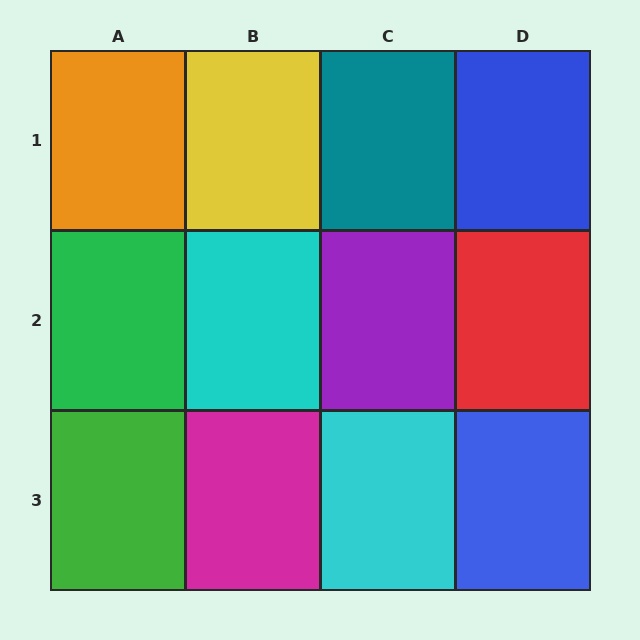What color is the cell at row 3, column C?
Cyan.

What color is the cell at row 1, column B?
Yellow.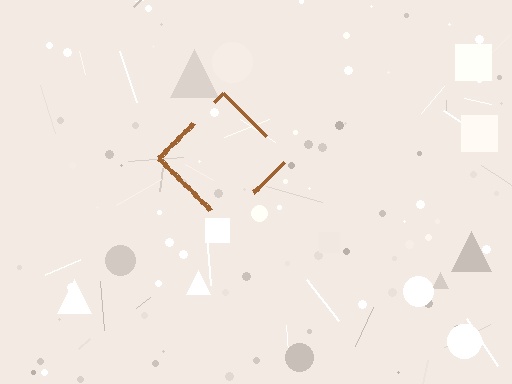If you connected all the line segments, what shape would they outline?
They would outline a diamond.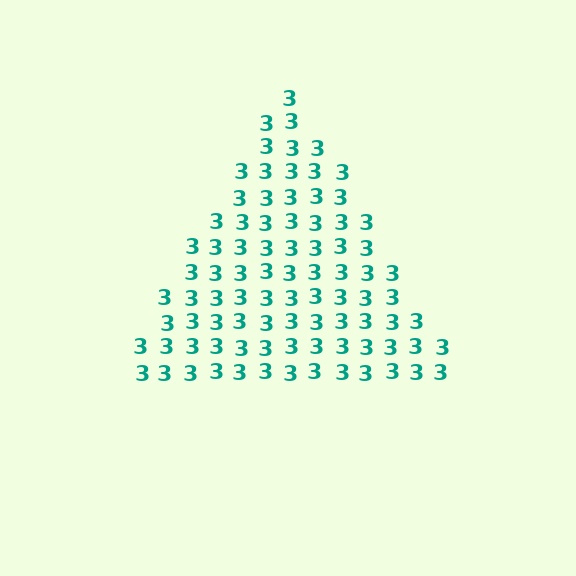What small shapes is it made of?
It is made of small digit 3's.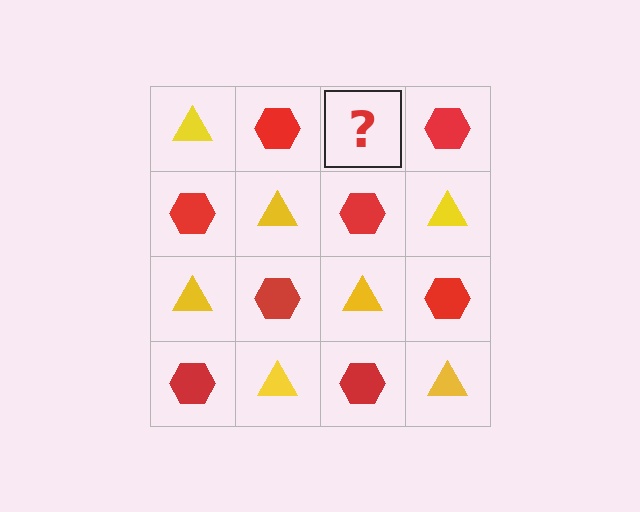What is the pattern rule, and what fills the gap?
The rule is that it alternates yellow triangle and red hexagon in a checkerboard pattern. The gap should be filled with a yellow triangle.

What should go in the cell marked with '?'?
The missing cell should contain a yellow triangle.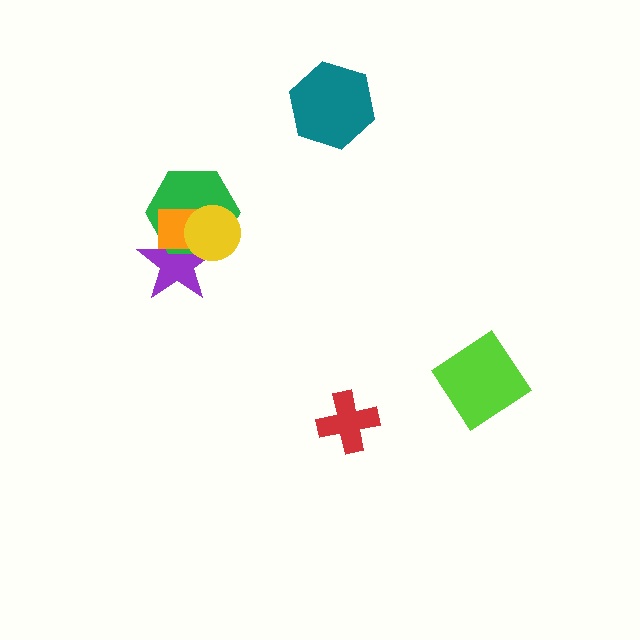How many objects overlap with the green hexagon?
3 objects overlap with the green hexagon.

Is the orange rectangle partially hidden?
Yes, it is partially covered by another shape.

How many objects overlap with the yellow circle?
3 objects overlap with the yellow circle.